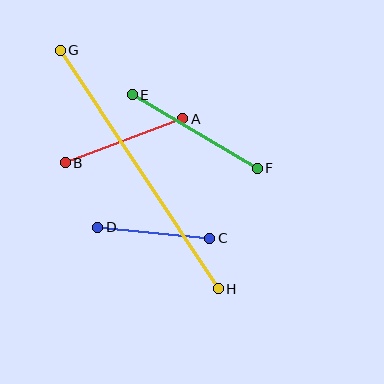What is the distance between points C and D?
The distance is approximately 113 pixels.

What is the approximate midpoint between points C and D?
The midpoint is at approximately (154, 233) pixels.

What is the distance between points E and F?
The distance is approximately 145 pixels.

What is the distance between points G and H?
The distance is approximately 286 pixels.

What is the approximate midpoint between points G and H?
The midpoint is at approximately (139, 169) pixels.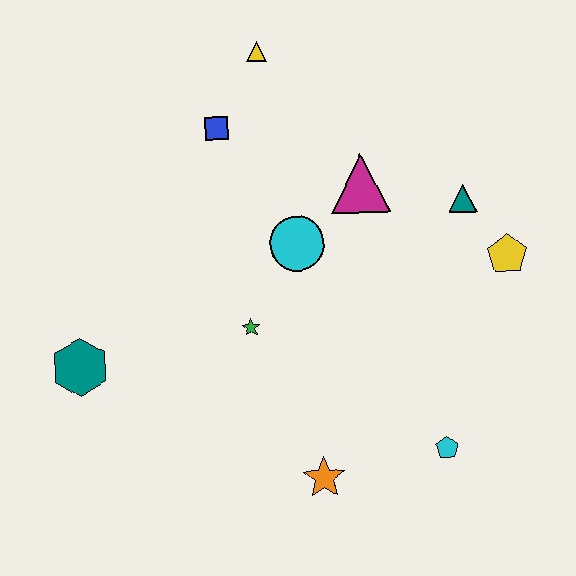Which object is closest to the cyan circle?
The magenta triangle is closest to the cyan circle.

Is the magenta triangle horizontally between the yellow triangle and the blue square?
No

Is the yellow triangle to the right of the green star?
Yes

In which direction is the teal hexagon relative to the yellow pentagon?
The teal hexagon is to the left of the yellow pentagon.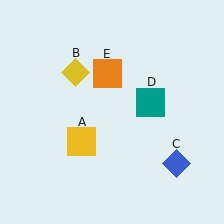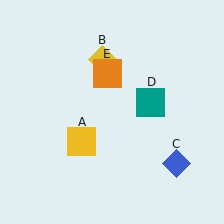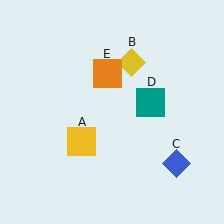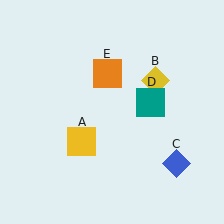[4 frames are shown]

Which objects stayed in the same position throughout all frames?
Yellow square (object A) and blue diamond (object C) and teal square (object D) and orange square (object E) remained stationary.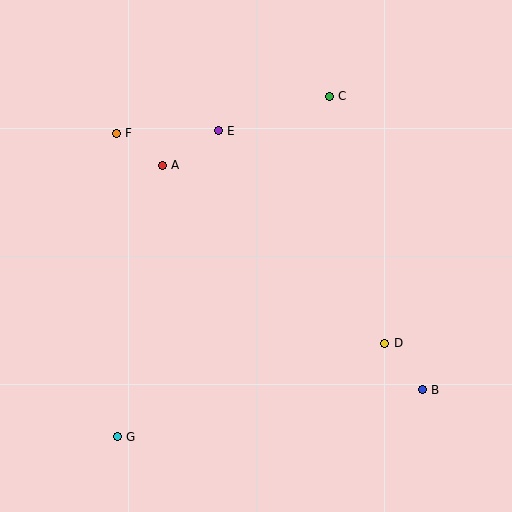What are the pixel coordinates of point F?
Point F is at (116, 133).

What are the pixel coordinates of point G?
Point G is at (117, 437).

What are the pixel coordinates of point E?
Point E is at (218, 131).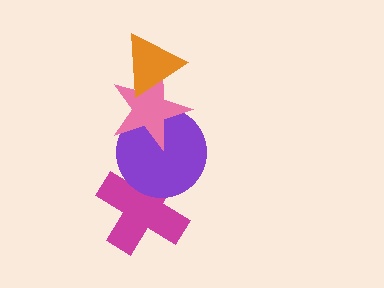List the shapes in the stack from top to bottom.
From top to bottom: the orange triangle, the pink star, the purple circle, the magenta cross.